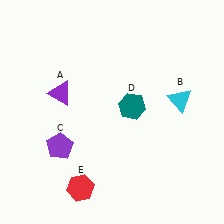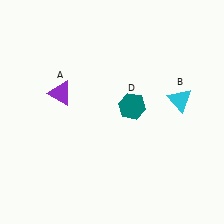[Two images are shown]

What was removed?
The red hexagon (E), the purple pentagon (C) were removed in Image 2.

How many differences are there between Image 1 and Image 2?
There are 2 differences between the two images.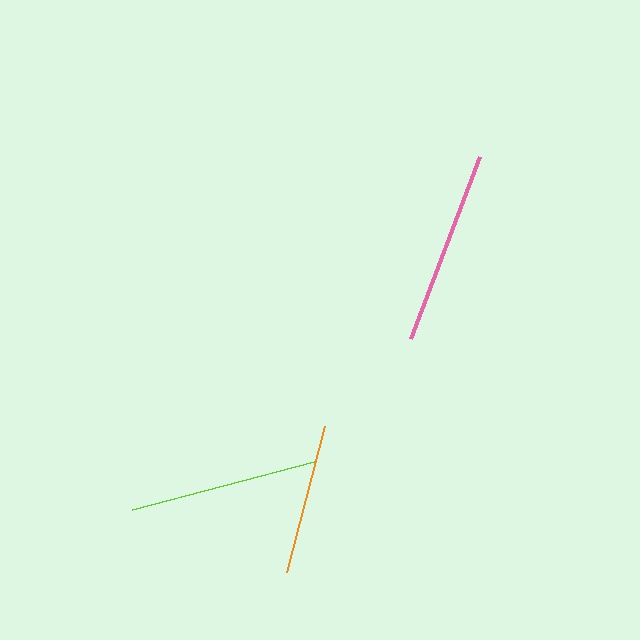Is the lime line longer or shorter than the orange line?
The lime line is longer than the orange line.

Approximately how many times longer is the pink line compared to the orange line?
The pink line is approximately 1.3 times the length of the orange line.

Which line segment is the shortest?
The orange line is the shortest at approximately 151 pixels.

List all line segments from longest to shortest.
From longest to shortest: pink, lime, orange.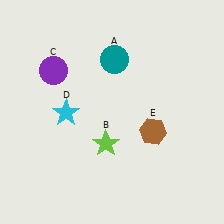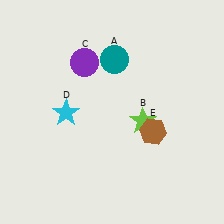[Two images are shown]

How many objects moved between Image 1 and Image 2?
2 objects moved between the two images.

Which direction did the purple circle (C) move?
The purple circle (C) moved right.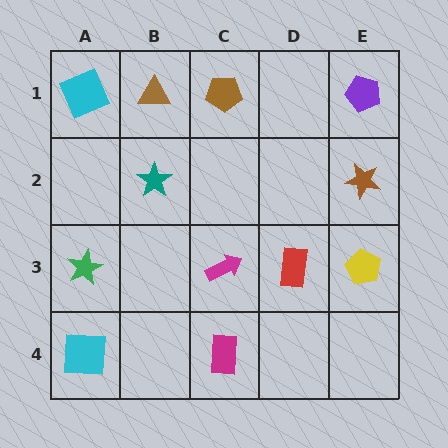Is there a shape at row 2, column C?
No, that cell is empty.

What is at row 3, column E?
A yellow pentagon.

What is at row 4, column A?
A cyan square.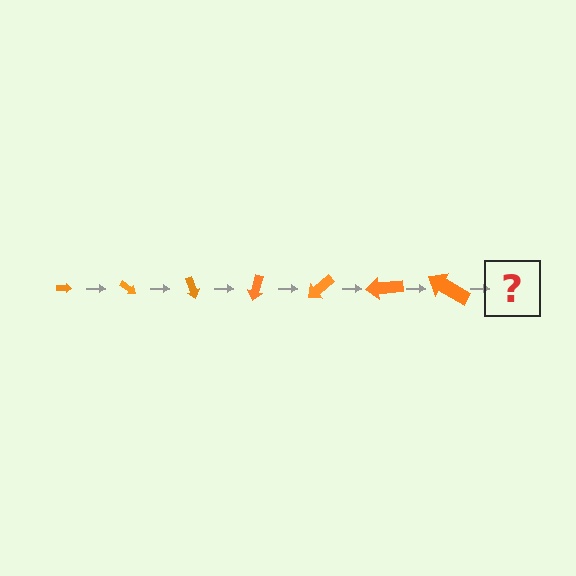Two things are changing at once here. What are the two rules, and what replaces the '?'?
The two rules are that the arrow grows larger each step and it rotates 35 degrees each step. The '?' should be an arrow, larger than the previous one and rotated 245 degrees from the start.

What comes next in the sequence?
The next element should be an arrow, larger than the previous one and rotated 245 degrees from the start.